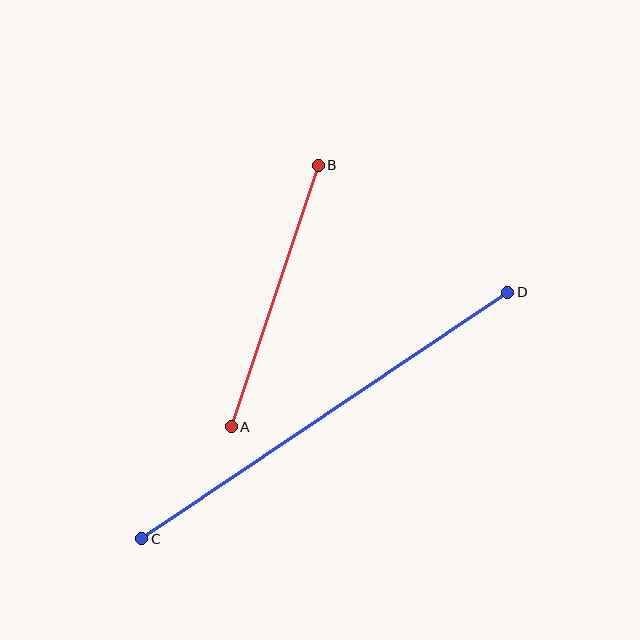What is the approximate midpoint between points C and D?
The midpoint is at approximately (325, 415) pixels.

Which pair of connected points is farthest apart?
Points C and D are farthest apart.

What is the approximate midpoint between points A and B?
The midpoint is at approximately (275, 296) pixels.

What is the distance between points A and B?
The distance is approximately 276 pixels.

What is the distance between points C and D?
The distance is approximately 441 pixels.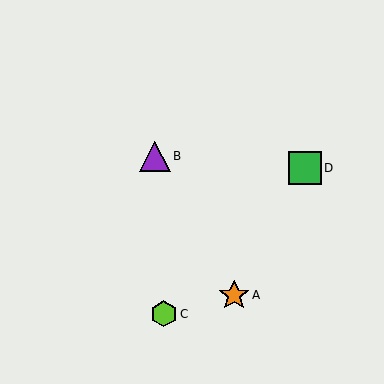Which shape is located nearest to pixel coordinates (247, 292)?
The orange star (labeled A) at (234, 295) is nearest to that location.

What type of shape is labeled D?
Shape D is a green square.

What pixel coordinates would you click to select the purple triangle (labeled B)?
Click at (155, 156) to select the purple triangle B.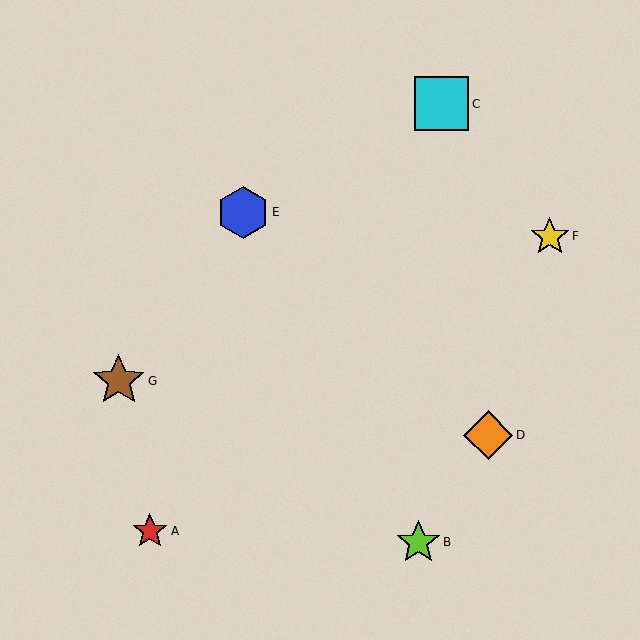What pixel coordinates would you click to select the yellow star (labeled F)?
Click at (550, 236) to select the yellow star F.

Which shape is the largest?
The cyan square (labeled C) is the largest.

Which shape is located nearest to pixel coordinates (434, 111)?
The cyan square (labeled C) at (441, 104) is nearest to that location.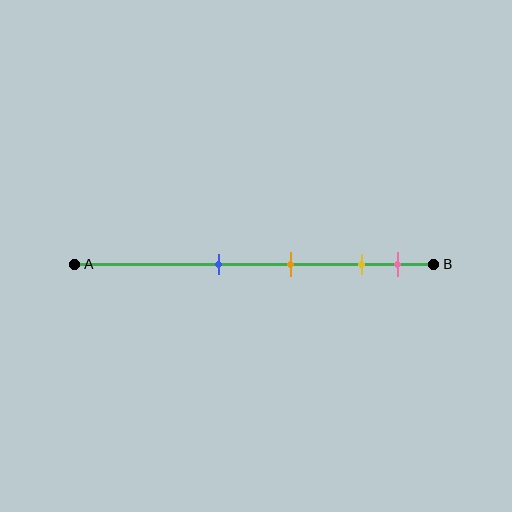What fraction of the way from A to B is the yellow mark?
The yellow mark is approximately 80% (0.8) of the way from A to B.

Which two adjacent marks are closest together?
The yellow and pink marks are the closest adjacent pair.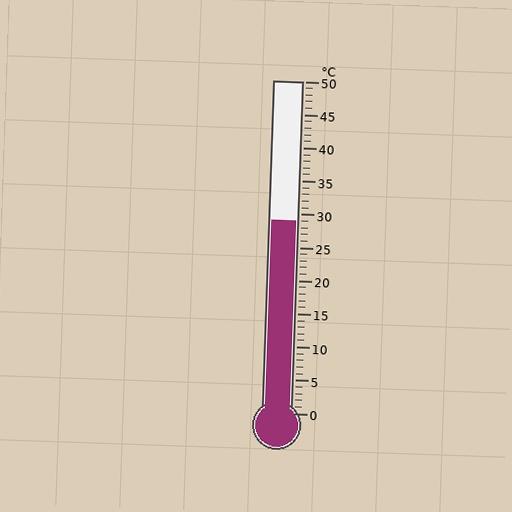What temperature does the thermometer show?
The thermometer shows approximately 29°C.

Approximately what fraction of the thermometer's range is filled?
The thermometer is filled to approximately 60% of its range.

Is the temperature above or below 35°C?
The temperature is below 35°C.